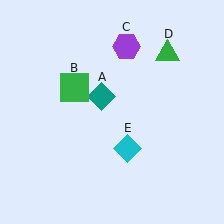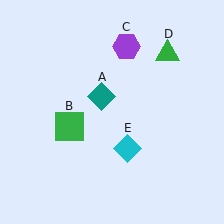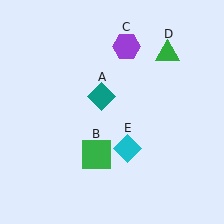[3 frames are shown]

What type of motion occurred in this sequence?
The green square (object B) rotated counterclockwise around the center of the scene.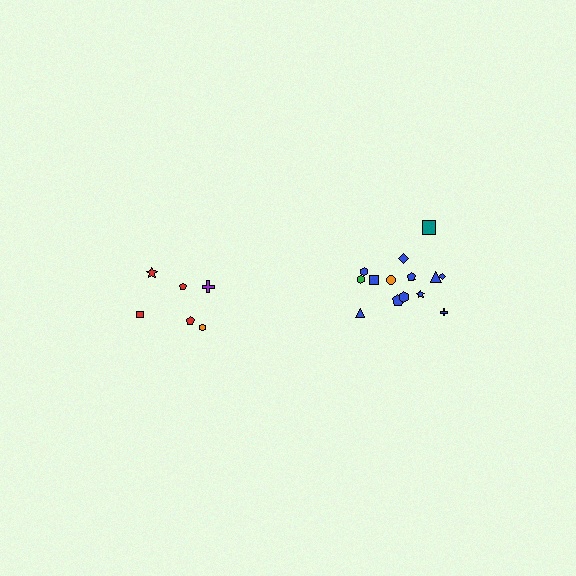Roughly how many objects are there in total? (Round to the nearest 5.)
Roughly 20 objects in total.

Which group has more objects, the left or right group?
The right group.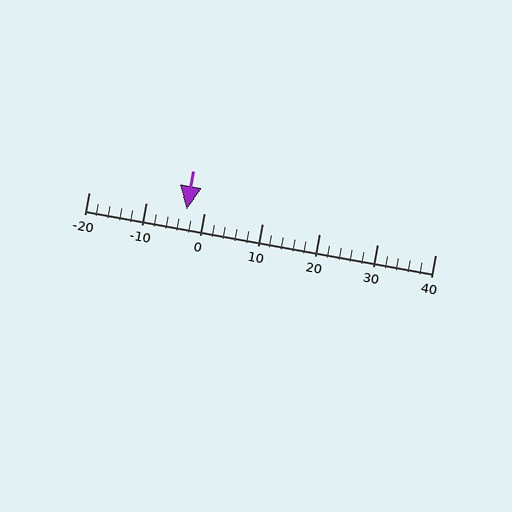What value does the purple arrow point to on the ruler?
The purple arrow points to approximately -3.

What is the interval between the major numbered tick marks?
The major tick marks are spaced 10 units apart.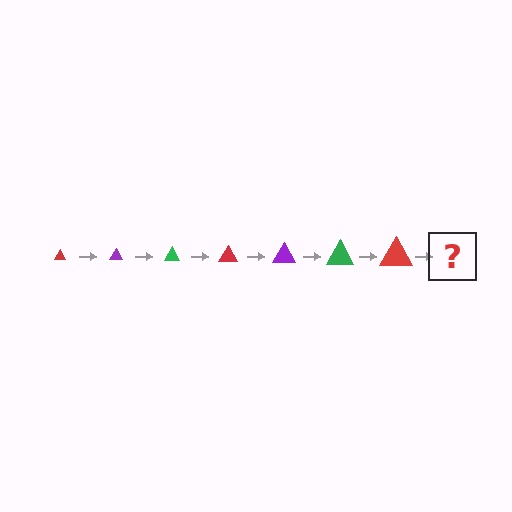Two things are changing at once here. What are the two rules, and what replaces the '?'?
The two rules are that the triangle grows larger each step and the color cycles through red, purple, and green. The '?' should be a purple triangle, larger than the previous one.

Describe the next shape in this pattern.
It should be a purple triangle, larger than the previous one.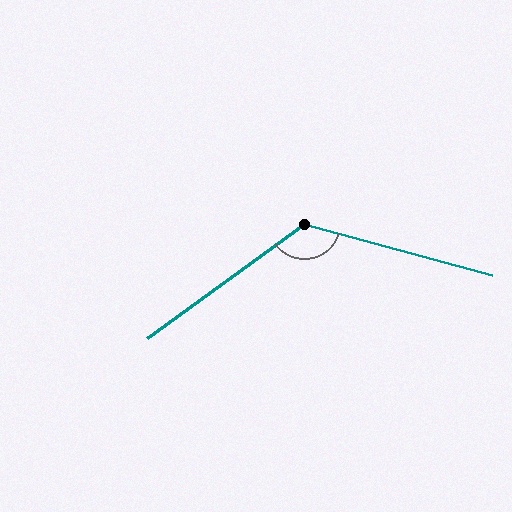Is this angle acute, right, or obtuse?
It is obtuse.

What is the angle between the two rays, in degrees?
Approximately 128 degrees.